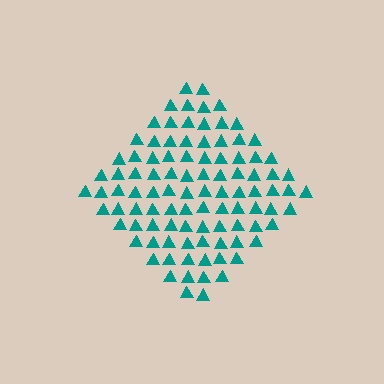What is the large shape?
The large shape is a diamond.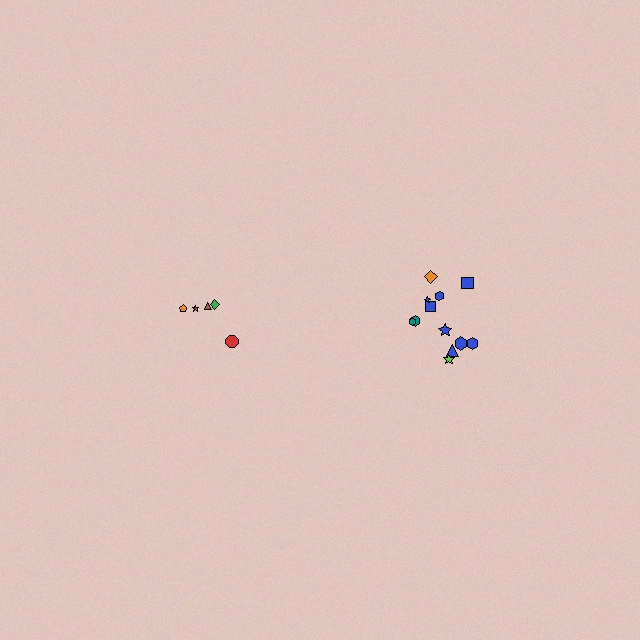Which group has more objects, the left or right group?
The right group.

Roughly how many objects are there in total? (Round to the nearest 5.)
Roughly 15 objects in total.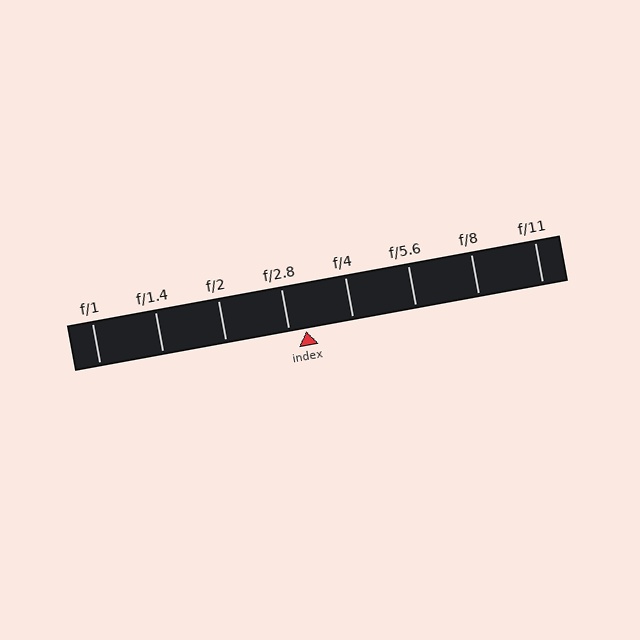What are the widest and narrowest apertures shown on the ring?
The widest aperture shown is f/1 and the narrowest is f/11.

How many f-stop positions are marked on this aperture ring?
There are 8 f-stop positions marked.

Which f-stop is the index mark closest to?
The index mark is closest to f/2.8.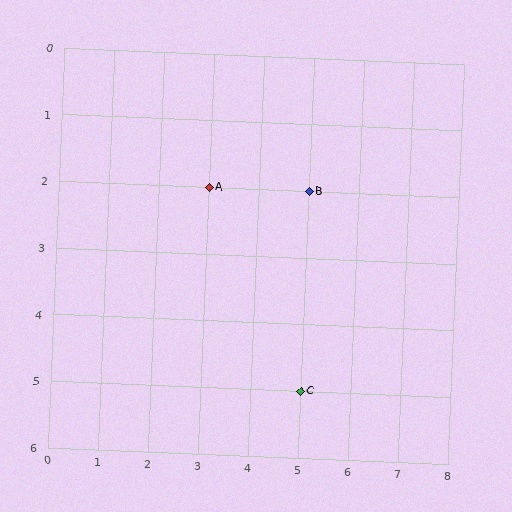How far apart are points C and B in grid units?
Points C and B are 3 rows apart.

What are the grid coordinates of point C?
Point C is at grid coordinates (5, 5).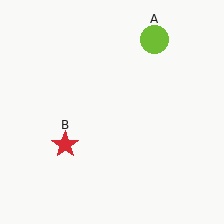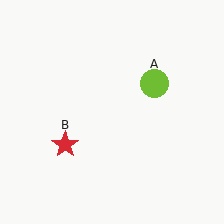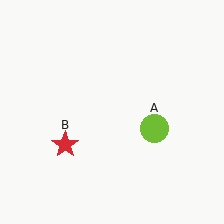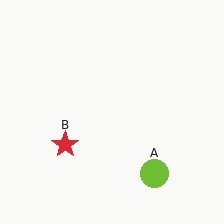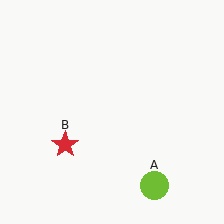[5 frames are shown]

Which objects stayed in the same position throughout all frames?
Red star (object B) remained stationary.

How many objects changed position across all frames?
1 object changed position: lime circle (object A).